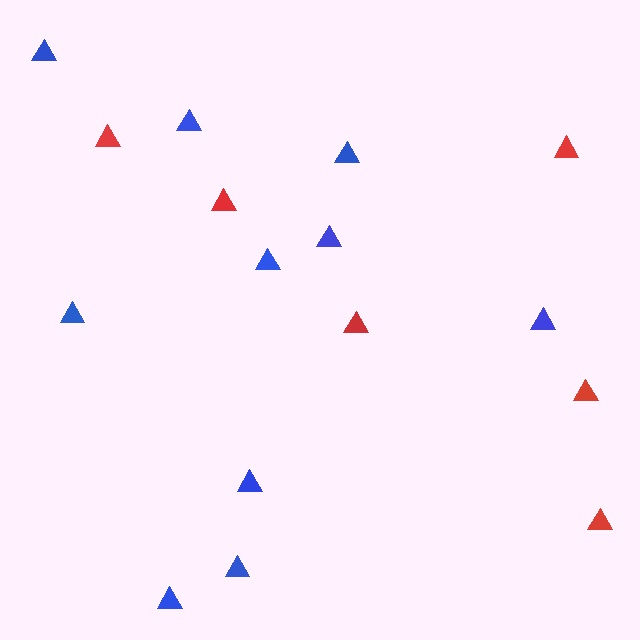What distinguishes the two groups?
There are 2 groups: one group of red triangles (6) and one group of blue triangles (10).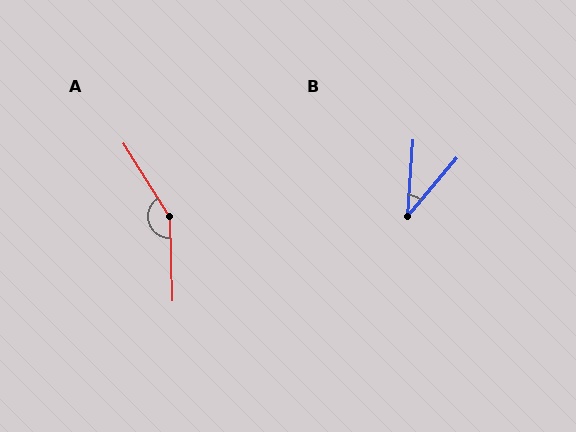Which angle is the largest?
A, at approximately 149 degrees.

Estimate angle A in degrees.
Approximately 149 degrees.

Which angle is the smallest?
B, at approximately 36 degrees.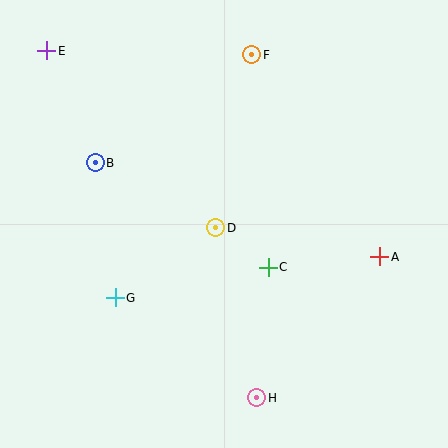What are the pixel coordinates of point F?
Point F is at (252, 55).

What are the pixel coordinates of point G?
Point G is at (115, 298).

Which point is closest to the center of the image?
Point D at (216, 228) is closest to the center.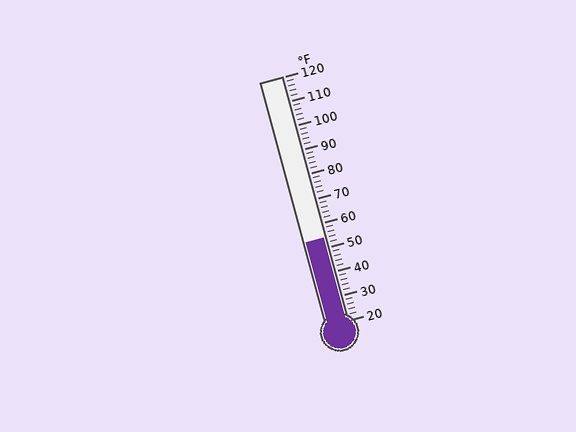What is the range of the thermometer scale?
The thermometer scale ranges from 20°F to 120°F.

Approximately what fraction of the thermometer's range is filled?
The thermometer is filled to approximately 35% of its range.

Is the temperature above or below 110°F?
The temperature is below 110°F.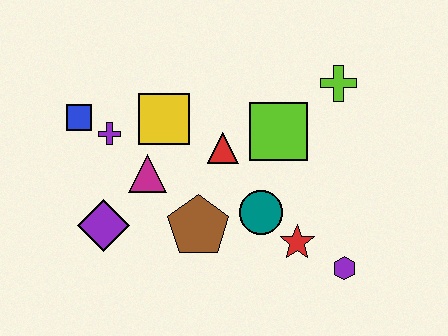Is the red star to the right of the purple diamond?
Yes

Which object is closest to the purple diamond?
The magenta triangle is closest to the purple diamond.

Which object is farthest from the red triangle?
The purple hexagon is farthest from the red triangle.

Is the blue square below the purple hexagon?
No